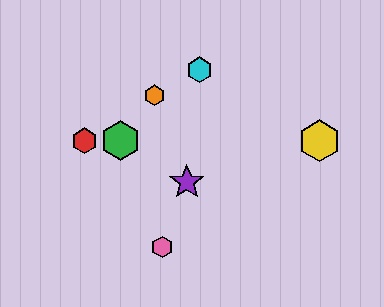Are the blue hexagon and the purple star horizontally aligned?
No, the blue hexagon is at y≈141 and the purple star is at y≈182.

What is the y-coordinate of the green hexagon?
The green hexagon is at y≈141.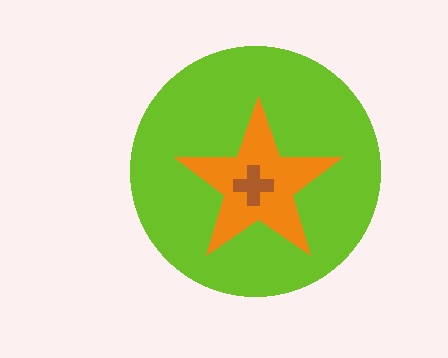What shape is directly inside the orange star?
The brown cross.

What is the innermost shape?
The brown cross.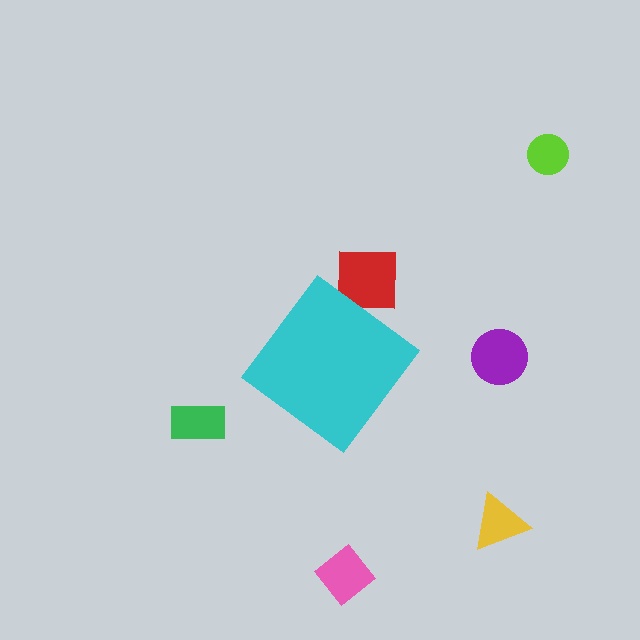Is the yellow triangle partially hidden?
No, the yellow triangle is fully visible.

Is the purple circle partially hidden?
No, the purple circle is fully visible.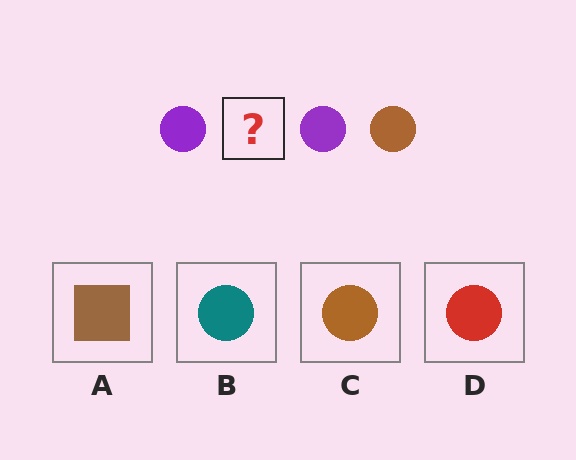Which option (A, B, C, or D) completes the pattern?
C.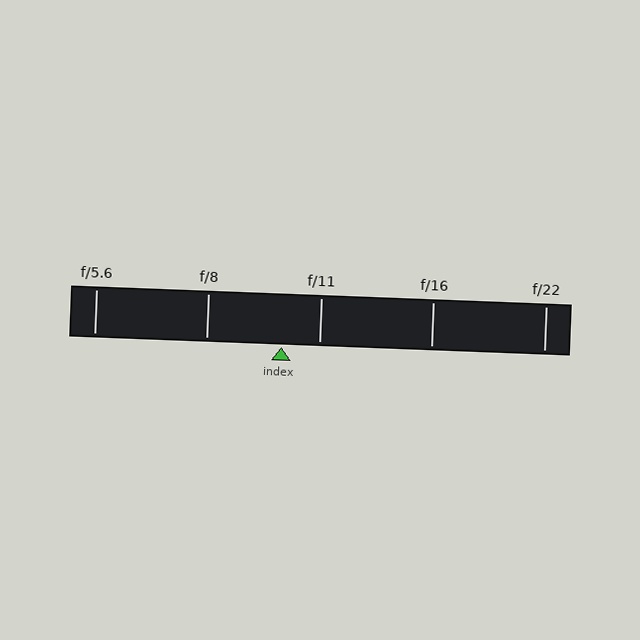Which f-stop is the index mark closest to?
The index mark is closest to f/11.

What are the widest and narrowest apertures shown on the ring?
The widest aperture shown is f/5.6 and the narrowest is f/22.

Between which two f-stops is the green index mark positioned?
The index mark is between f/8 and f/11.